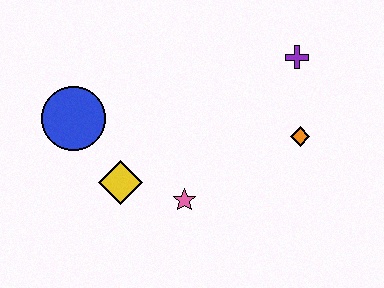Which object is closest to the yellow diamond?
The pink star is closest to the yellow diamond.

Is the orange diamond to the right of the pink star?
Yes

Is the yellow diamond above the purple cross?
No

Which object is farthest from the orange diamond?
The blue circle is farthest from the orange diamond.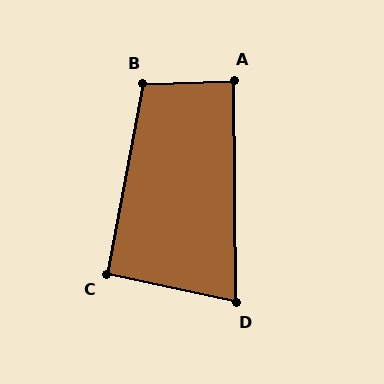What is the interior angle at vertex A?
Approximately 89 degrees (approximately right).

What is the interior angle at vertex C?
Approximately 91 degrees (approximately right).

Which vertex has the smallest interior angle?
D, at approximately 77 degrees.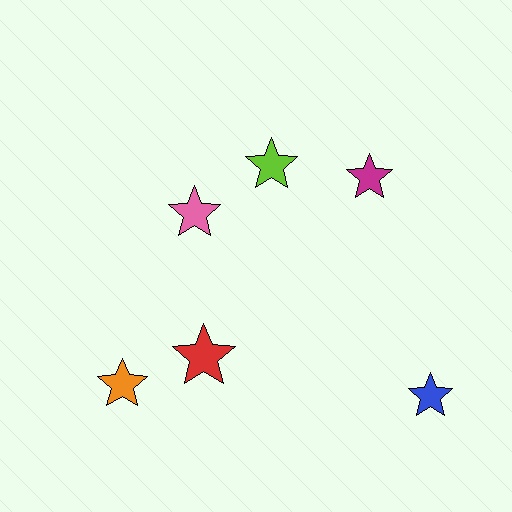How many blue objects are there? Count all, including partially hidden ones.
There is 1 blue object.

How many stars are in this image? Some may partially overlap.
There are 6 stars.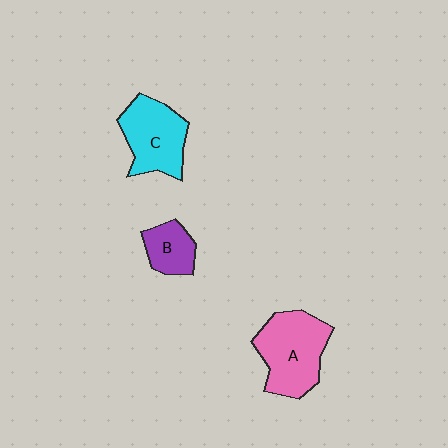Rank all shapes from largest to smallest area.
From largest to smallest: A (pink), C (cyan), B (purple).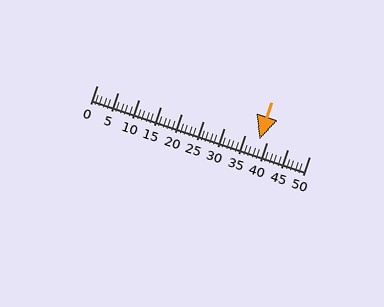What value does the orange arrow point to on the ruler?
The orange arrow points to approximately 38.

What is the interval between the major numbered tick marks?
The major tick marks are spaced 5 units apart.